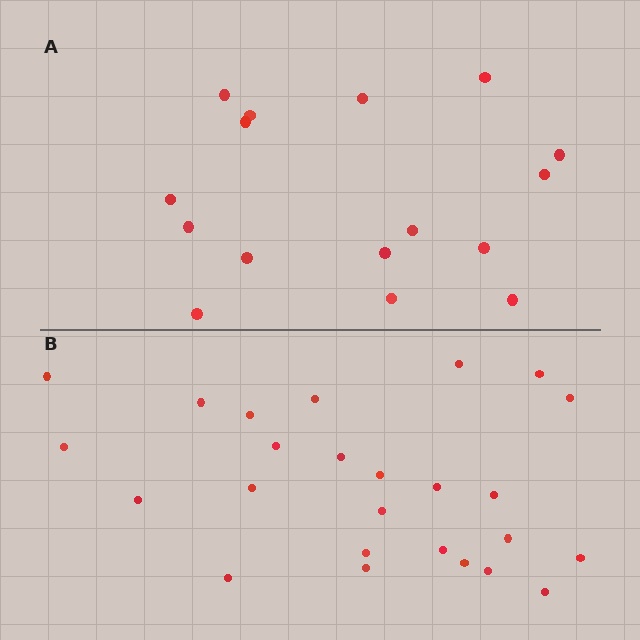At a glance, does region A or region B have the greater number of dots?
Region B (the bottom region) has more dots.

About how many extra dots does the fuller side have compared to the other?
Region B has roughly 8 or so more dots than region A.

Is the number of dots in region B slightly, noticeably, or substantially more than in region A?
Region B has substantially more. The ratio is roughly 1.6 to 1.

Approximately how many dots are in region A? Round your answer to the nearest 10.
About 20 dots. (The exact count is 16, which rounds to 20.)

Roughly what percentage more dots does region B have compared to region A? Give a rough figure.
About 55% more.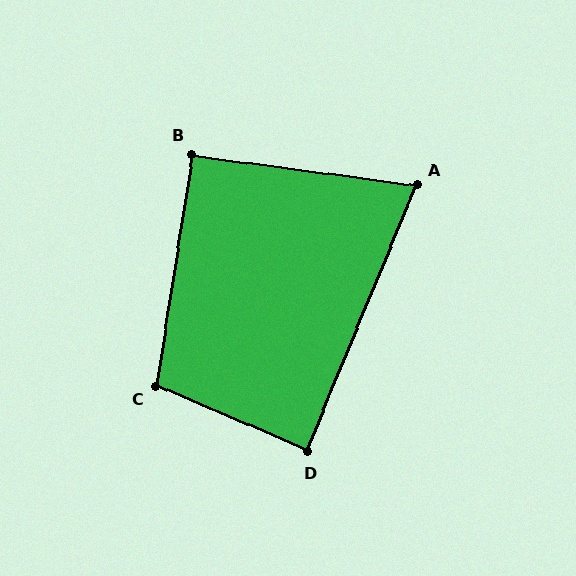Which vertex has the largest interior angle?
C, at approximately 105 degrees.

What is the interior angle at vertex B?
Approximately 91 degrees (approximately right).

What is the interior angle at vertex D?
Approximately 89 degrees (approximately right).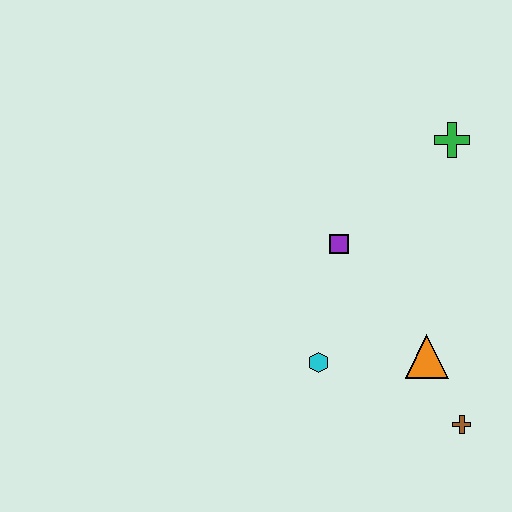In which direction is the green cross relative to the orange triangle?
The green cross is above the orange triangle.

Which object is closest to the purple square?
The cyan hexagon is closest to the purple square.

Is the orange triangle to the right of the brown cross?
No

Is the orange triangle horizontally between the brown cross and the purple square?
Yes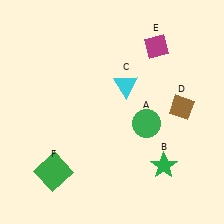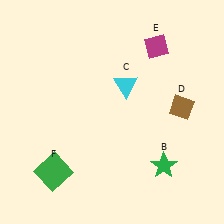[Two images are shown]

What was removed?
The green circle (A) was removed in Image 2.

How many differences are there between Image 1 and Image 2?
There is 1 difference between the two images.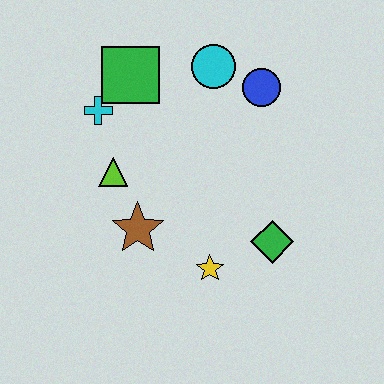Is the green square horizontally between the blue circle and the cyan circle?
No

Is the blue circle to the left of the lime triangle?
No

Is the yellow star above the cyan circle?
No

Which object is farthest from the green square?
The green diamond is farthest from the green square.